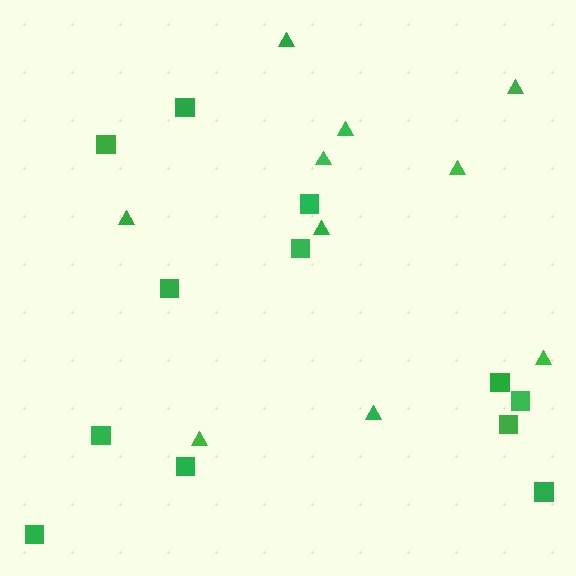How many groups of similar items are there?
There are 2 groups: one group of squares (12) and one group of triangles (10).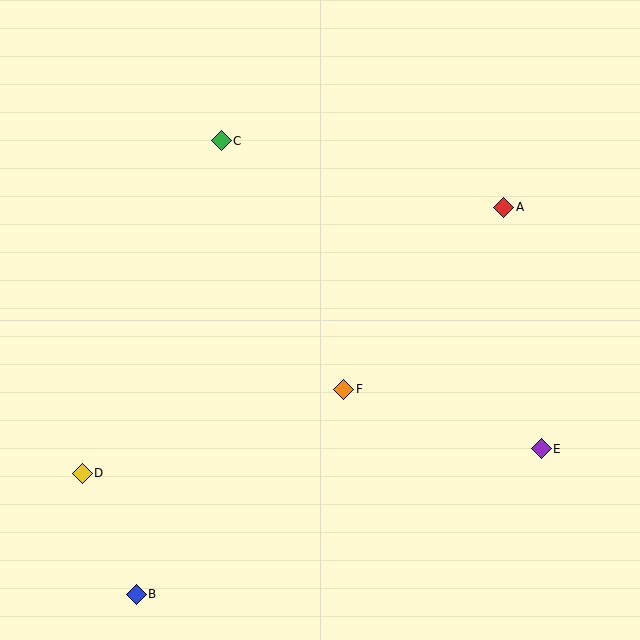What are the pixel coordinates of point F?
Point F is at (344, 389).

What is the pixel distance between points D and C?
The distance between D and C is 361 pixels.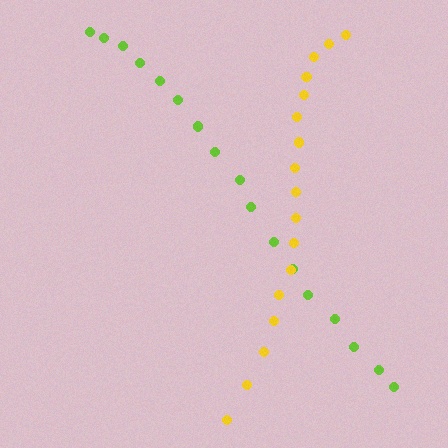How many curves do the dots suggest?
There are 2 distinct paths.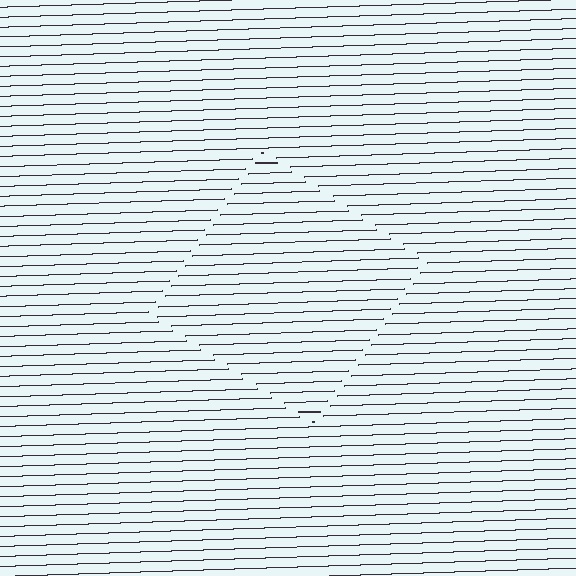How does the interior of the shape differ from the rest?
The interior of the shape contains the same grating, shifted by half a period — the contour is defined by the phase discontinuity where line-ends from the inner and outer gratings abut.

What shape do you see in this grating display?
An illusory square. The interior of the shape contains the same grating, shifted by half a period — the contour is defined by the phase discontinuity where line-ends from the inner and outer gratings abut.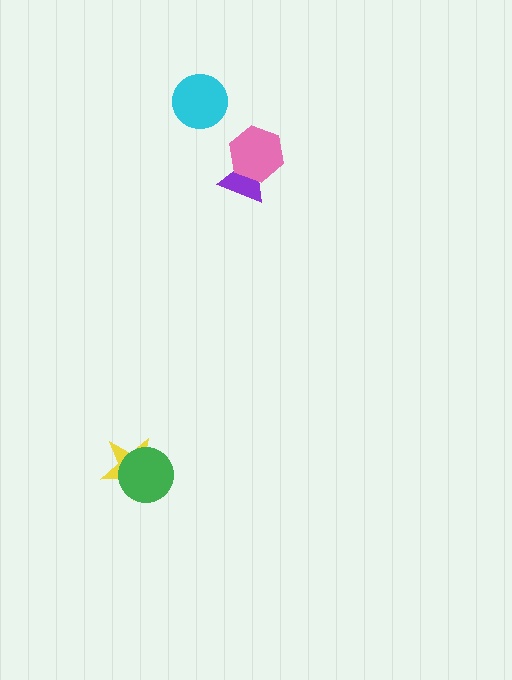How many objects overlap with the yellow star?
1 object overlaps with the yellow star.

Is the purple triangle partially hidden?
Yes, it is partially covered by another shape.